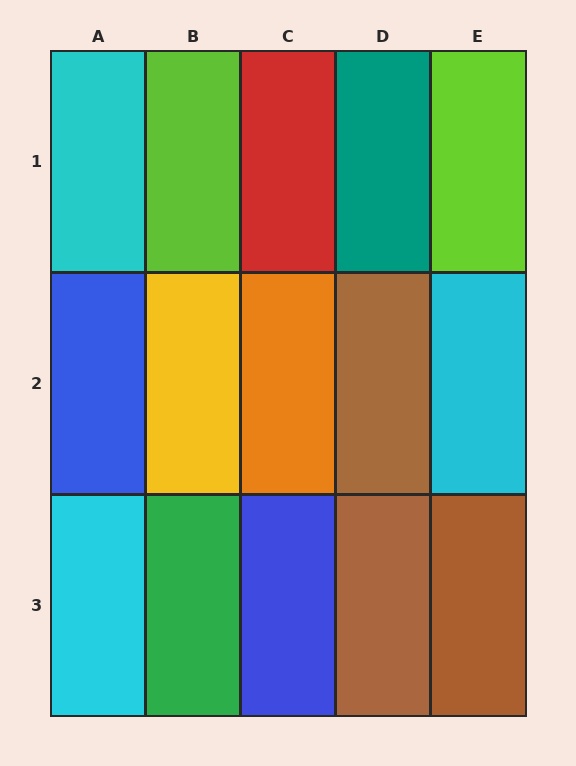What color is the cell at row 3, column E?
Brown.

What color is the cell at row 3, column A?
Cyan.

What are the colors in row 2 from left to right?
Blue, yellow, orange, brown, cyan.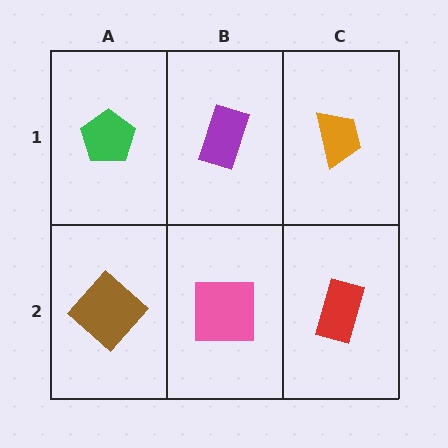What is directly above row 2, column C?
An orange trapezoid.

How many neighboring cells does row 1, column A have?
2.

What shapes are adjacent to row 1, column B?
A pink square (row 2, column B), a green pentagon (row 1, column A), an orange trapezoid (row 1, column C).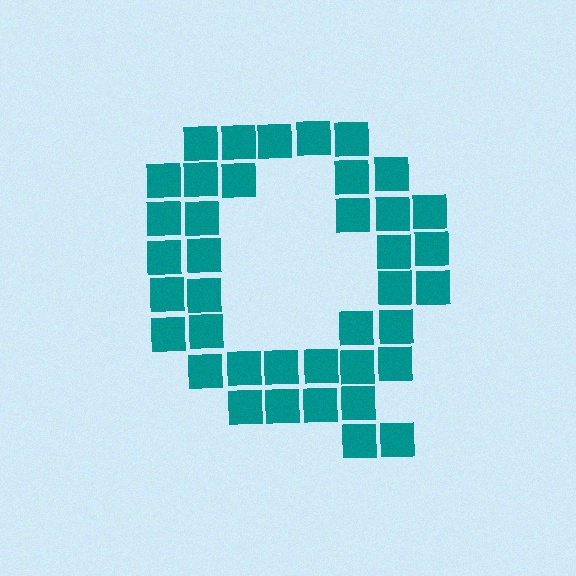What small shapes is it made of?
It is made of small squares.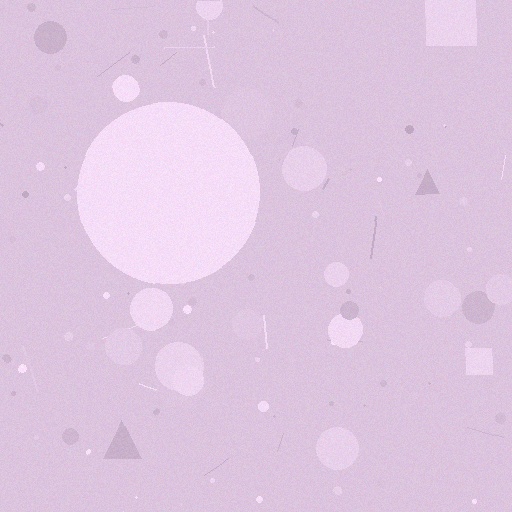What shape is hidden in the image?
A circle is hidden in the image.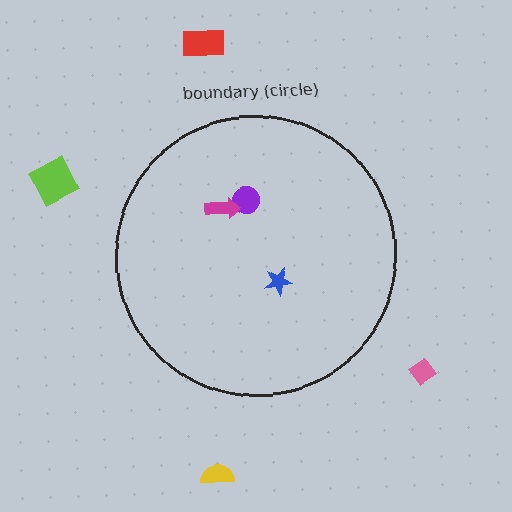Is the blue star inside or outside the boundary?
Inside.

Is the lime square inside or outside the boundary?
Outside.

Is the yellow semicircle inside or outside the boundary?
Outside.